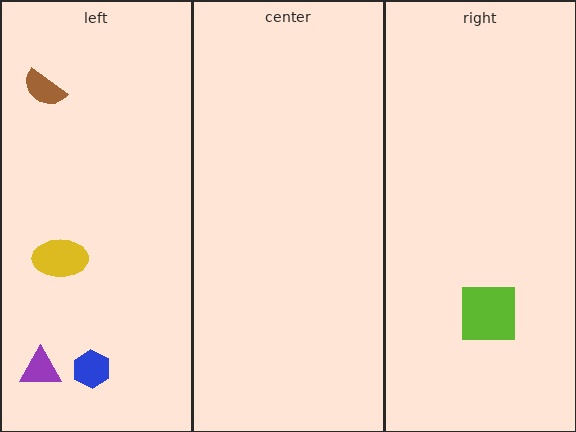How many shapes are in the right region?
1.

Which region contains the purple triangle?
The left region.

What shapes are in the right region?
The lime square.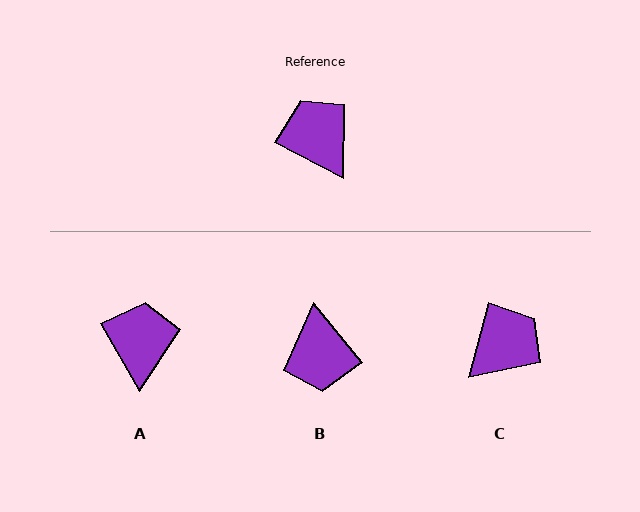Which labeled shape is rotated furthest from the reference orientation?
B, about 157 degrees away.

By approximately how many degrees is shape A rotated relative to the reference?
Approximately 33 degrees clockwise.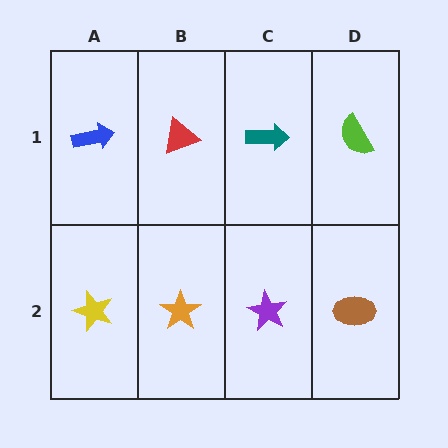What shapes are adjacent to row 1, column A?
A yellow star (row 2, column A), a red triangle (row 1, column B).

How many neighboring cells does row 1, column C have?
3.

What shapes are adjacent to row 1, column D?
A brown ellipse (row 2, column D), a teal arrow (row 1, column C).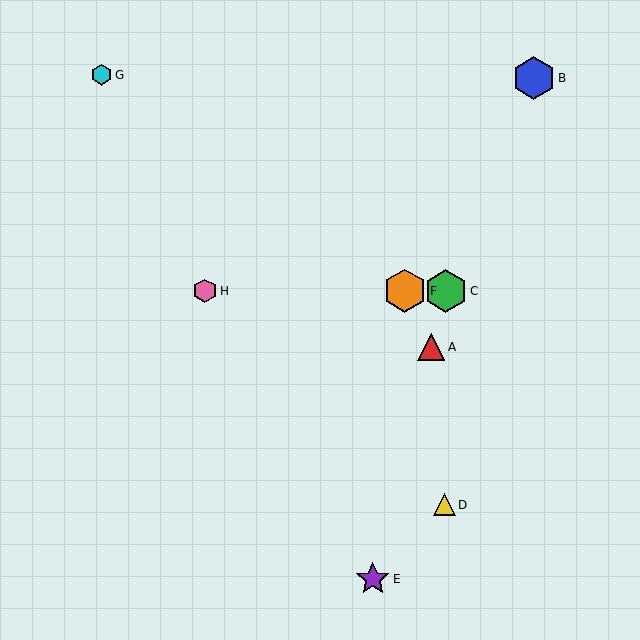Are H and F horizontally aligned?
Yes, both are at y≈291.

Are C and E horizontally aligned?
No, C is at y≈291 and E is at y≈579.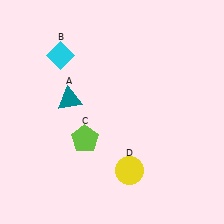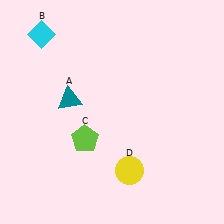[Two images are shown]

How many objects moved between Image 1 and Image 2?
1 object moved between the two images.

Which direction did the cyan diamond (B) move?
The cyan diamond (B) moved up.